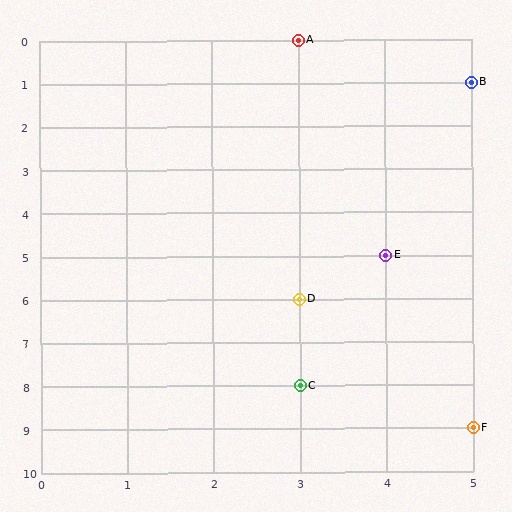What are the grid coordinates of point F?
Point F is at grid coordinates (5, 9).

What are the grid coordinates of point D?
Point D is at grid coordinates (3, 6).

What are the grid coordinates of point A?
Point A is at grid coordinates (3, 0).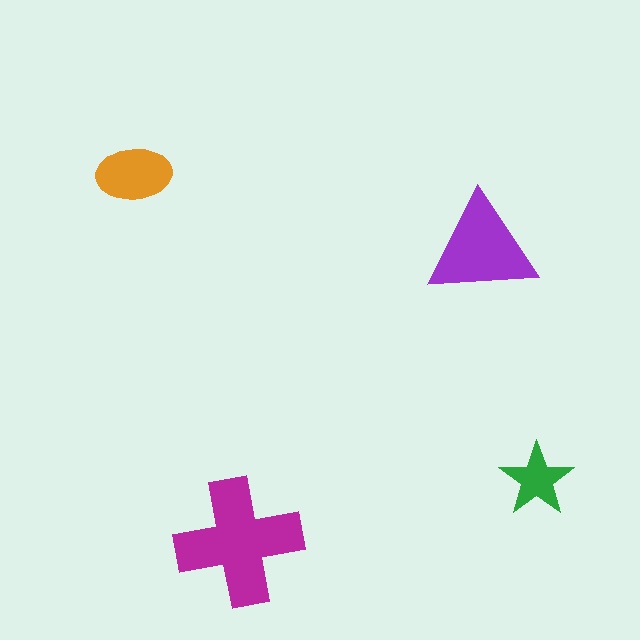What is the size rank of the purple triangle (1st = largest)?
2nd.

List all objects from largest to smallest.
The magenta cross, the purple triangle, the orange ellipse, the green star.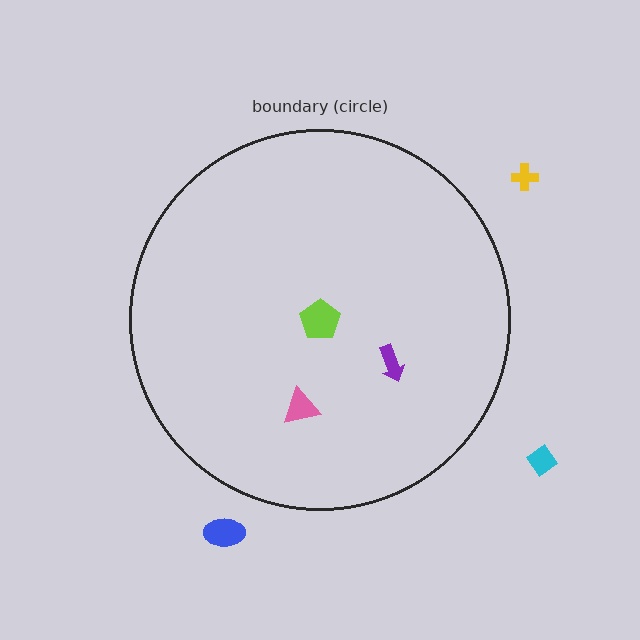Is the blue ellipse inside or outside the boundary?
Outside.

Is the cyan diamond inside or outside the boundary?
Outside.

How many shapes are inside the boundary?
3 inside, 3 outside.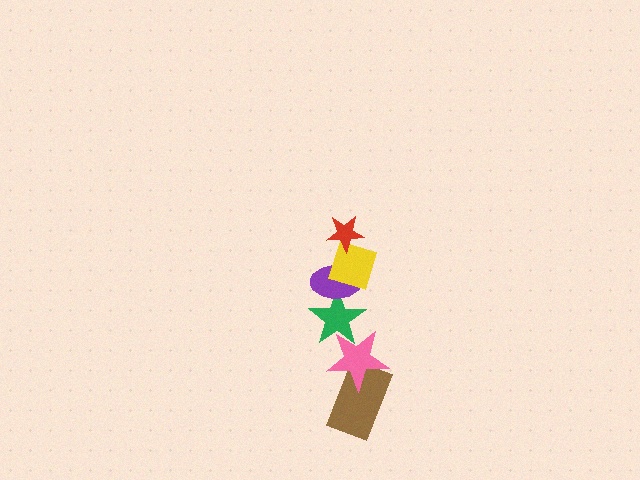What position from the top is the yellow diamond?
The yellow diamond is 2nd from the top.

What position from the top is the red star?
The red star is 1st from the top.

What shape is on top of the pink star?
The green star is on top of the pink star.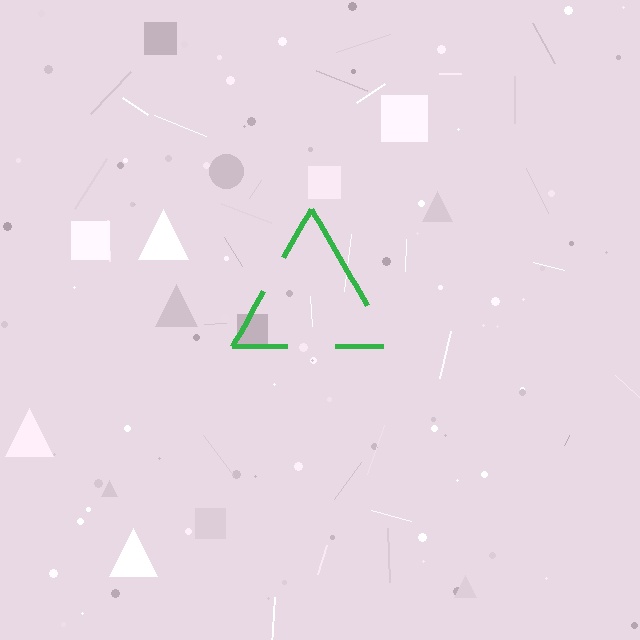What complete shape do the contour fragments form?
The contour fragments form a triangle.